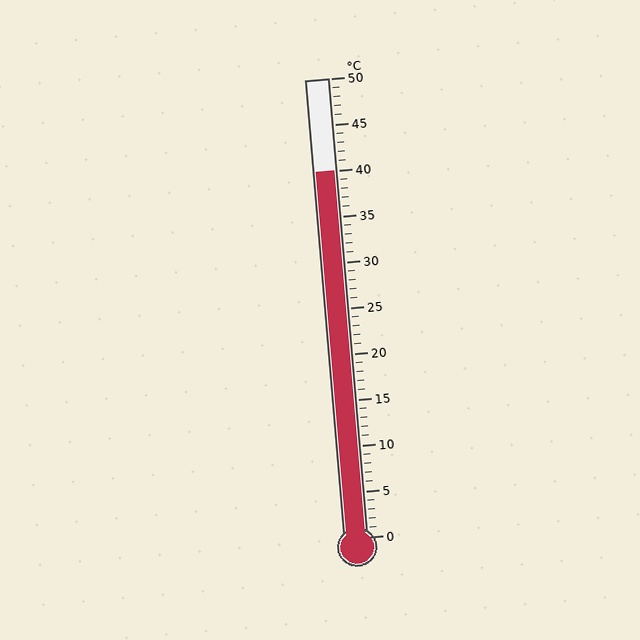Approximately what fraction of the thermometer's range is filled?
The thermometer is filled to approximately 80% of its range.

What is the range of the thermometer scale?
The thermometer scale ranges from 0°C to 50°C.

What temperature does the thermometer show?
The thermometer shows approximately 40°C.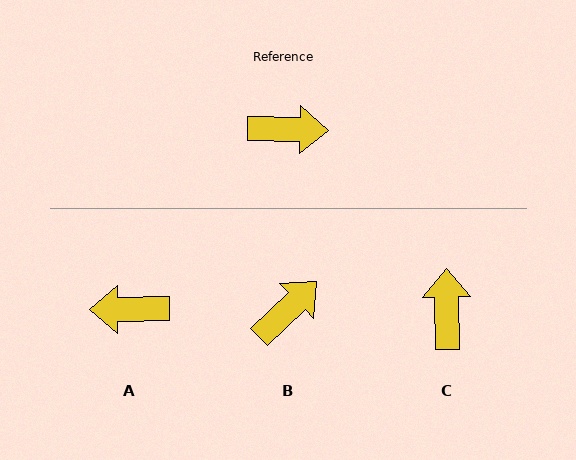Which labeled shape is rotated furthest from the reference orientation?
A, about 178 degrees away.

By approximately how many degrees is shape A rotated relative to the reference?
Approximately 178 degrees clockwise.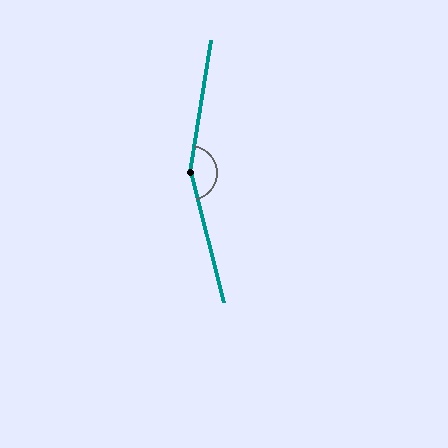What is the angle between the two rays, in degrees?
Approximately 156 degrees.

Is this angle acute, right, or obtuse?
It is obtuse.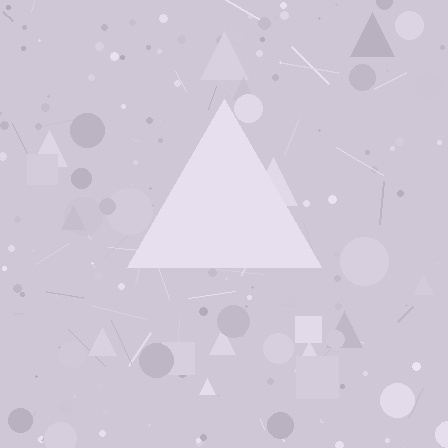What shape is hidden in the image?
A triangle is hidden in the image.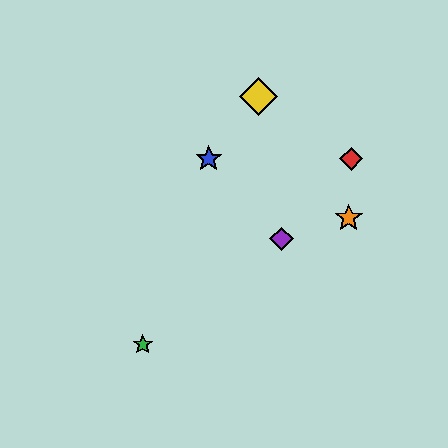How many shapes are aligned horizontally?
2 shapes (the red diamond, the blue star) are aligned horizontally.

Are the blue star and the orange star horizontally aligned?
No, the blue star is at y≈159 and the orange star is at y≈218.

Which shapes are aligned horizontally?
The red diamond, the blue star are aligned horizontally.